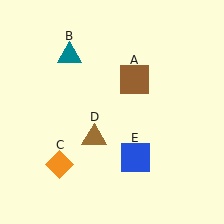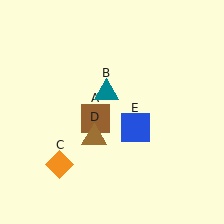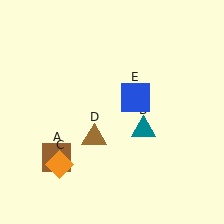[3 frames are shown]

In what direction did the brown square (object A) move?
The brown square (object A) moved down and to the left.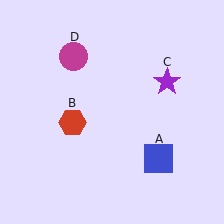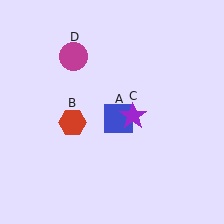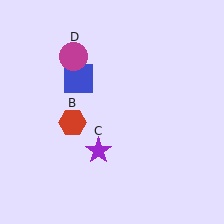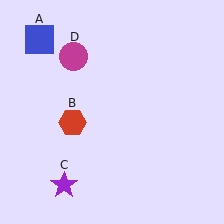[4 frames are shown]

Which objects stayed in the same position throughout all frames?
Red hexagon (object B) and magenta circle (object D) remained stationary.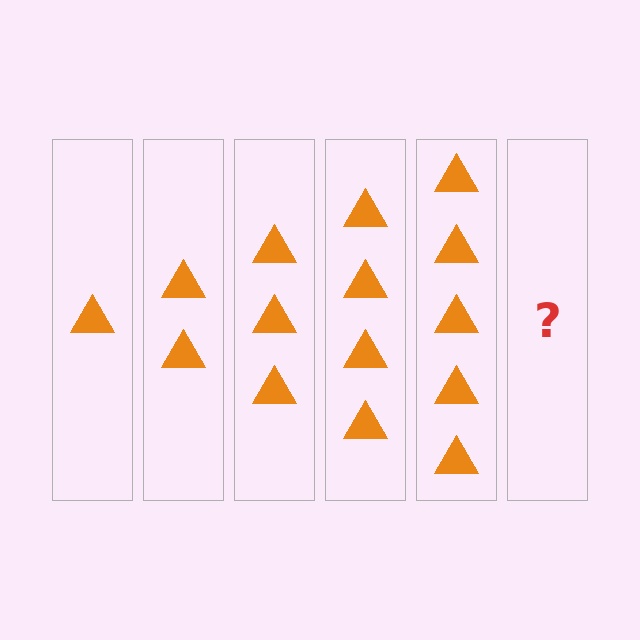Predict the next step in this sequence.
The next step is 6 triangles.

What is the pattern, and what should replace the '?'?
The pattern is that each step adds one more triangle. The '?' should be 6 triangles.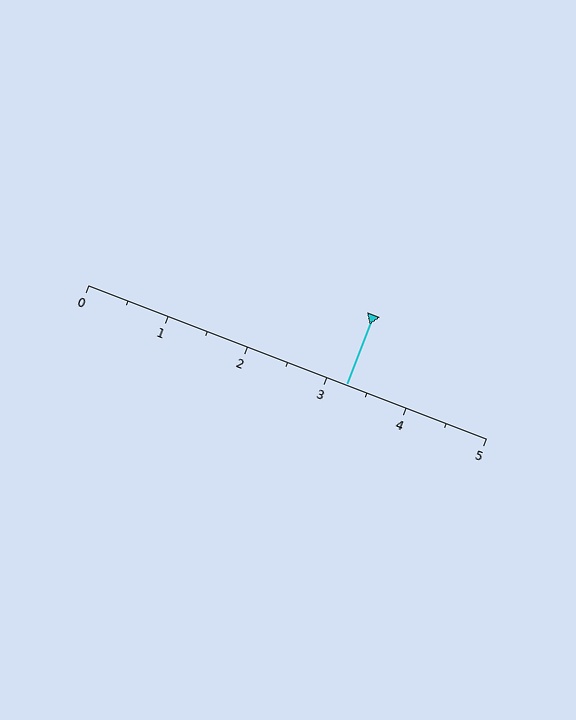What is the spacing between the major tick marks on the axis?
The major ticks are spaced 1 apart.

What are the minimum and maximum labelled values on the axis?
The axis runs from 0 to 5.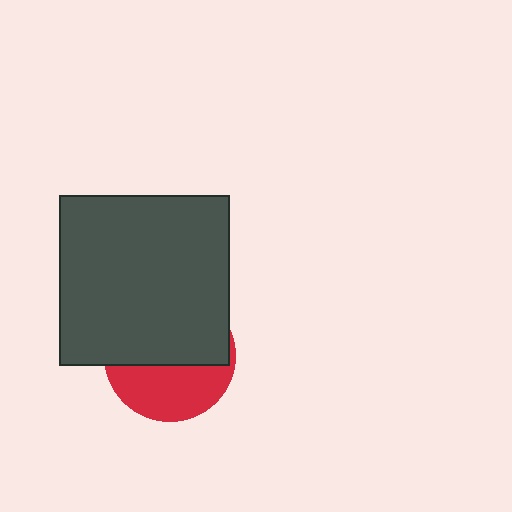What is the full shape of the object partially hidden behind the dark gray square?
The partially hidden object is a red circle.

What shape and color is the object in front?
The object in front is a dark gray square.